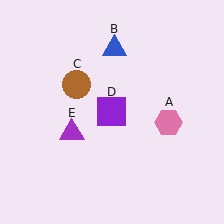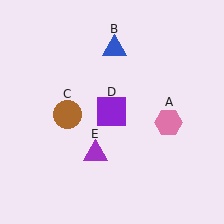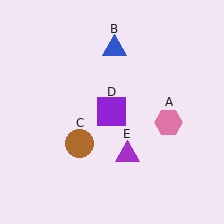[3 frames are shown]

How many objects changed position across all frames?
2 objects changed position: brown circle (object C), purple triangle (object E).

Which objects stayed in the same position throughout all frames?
Pink hexagon (object A) and blue triangle (object B) and purple square (object D) remained stationary.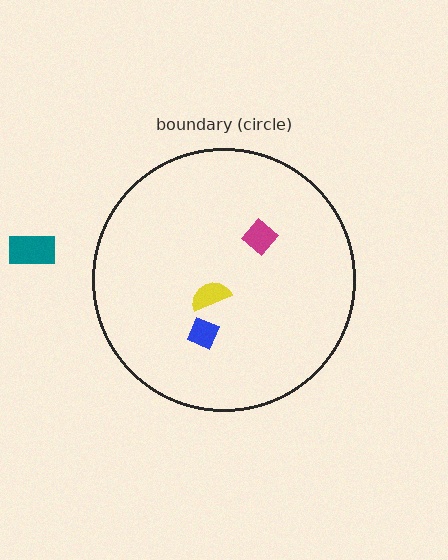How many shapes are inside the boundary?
3 inside, 1 outside.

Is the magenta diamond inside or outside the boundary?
Inside.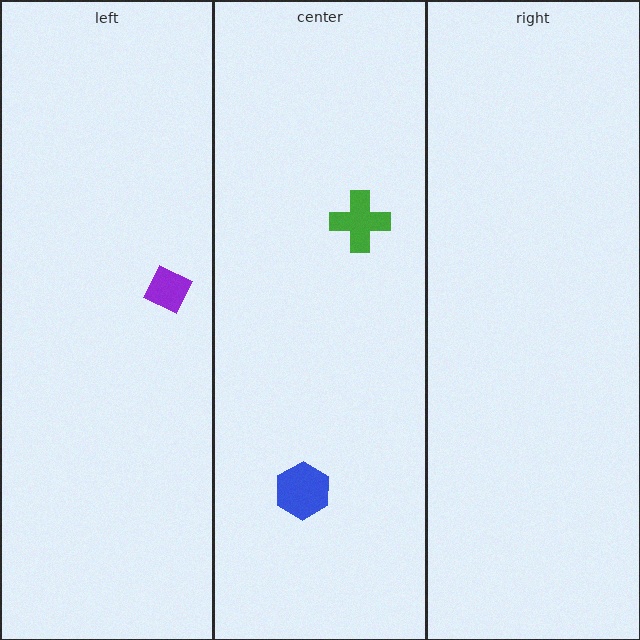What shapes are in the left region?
The purple diamond.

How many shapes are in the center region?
2.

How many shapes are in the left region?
1.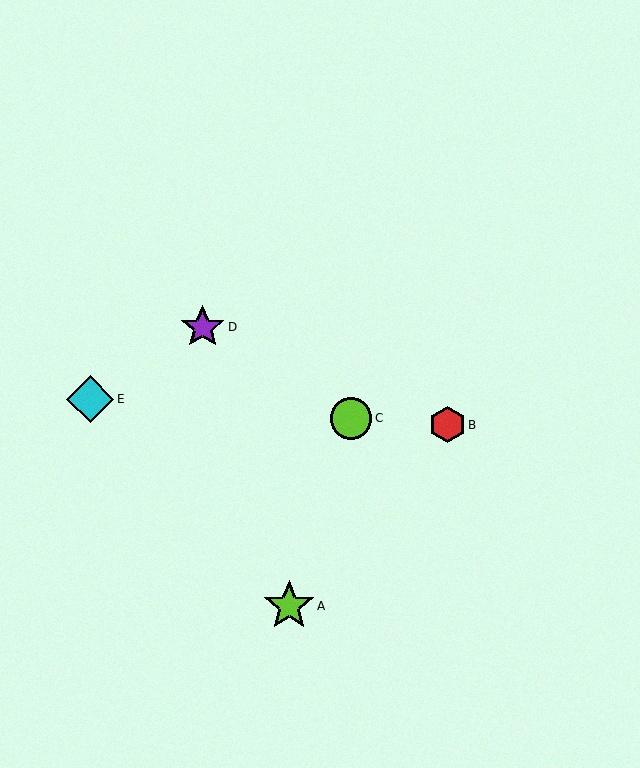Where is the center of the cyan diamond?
The center of the cyan diamond is at (90, 399).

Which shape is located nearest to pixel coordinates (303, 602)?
The lime star (labeled A) at (289, 606) is nearest to that location.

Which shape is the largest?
The lime star (labeled A) is the largest.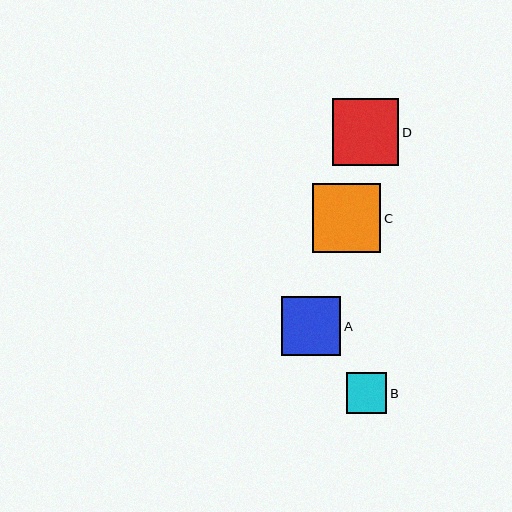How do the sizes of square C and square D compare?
Square C and square D are approximately the same size.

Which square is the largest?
Square C is the largest with a size of approximately 68 pixels.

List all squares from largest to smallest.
From largest to smallest: C, D, A, B.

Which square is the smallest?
Square B is the smallest with a size of approximately 41 pixels.